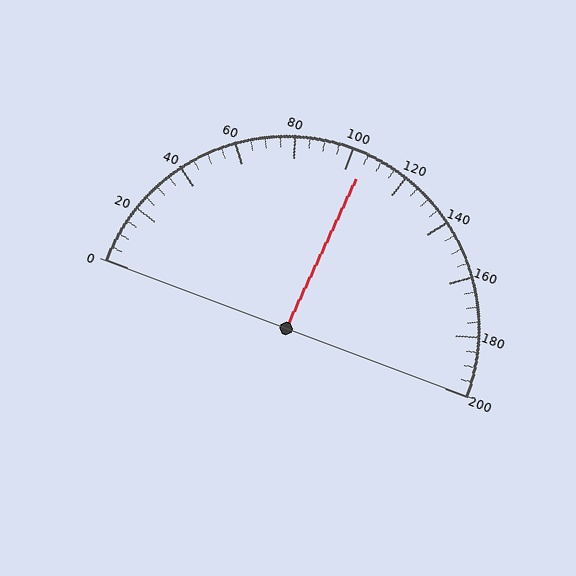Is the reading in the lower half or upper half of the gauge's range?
The reading is in the upper half of the range (0 to 200).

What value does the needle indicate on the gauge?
The needle indicates approximately 105.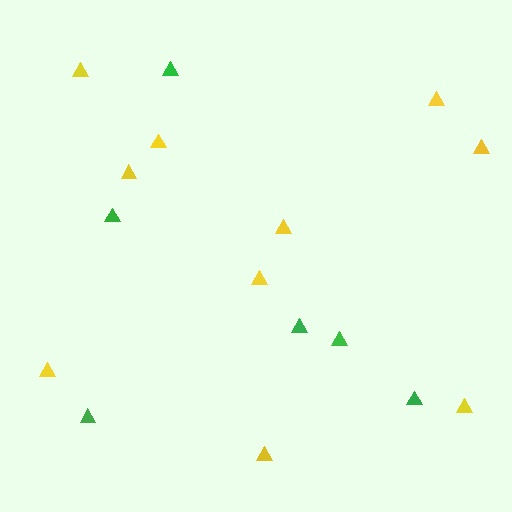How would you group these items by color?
There are 2 groups: one group of yellow triangles (10) and one group of green triangles (6).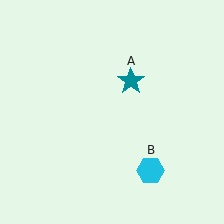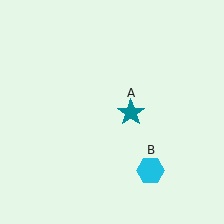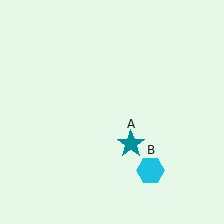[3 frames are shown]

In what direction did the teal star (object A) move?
The teal star (object A) moved down.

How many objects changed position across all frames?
1 object changed position: teal star (object A).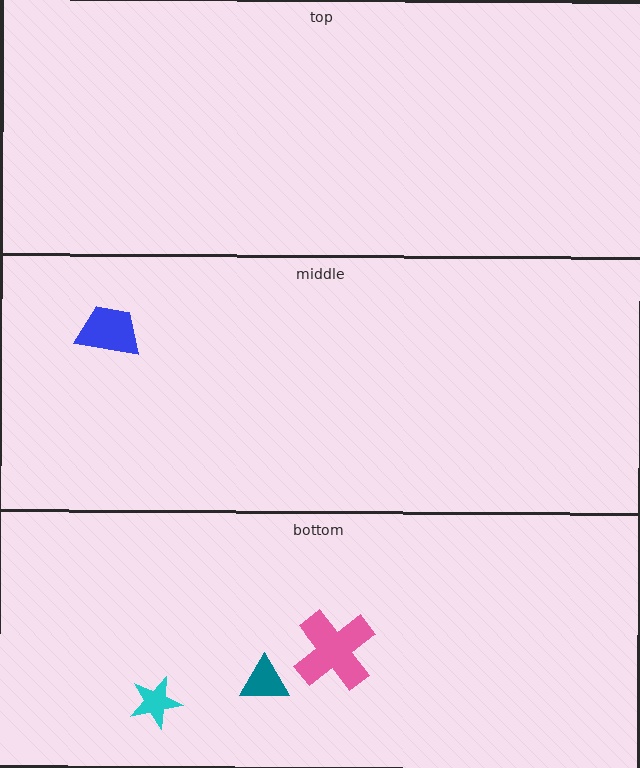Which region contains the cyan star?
The bottom region.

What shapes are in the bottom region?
The pink cross, the teal triangle, the cyan star.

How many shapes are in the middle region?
1.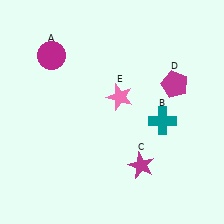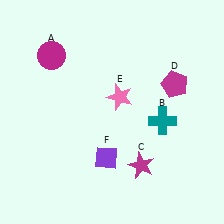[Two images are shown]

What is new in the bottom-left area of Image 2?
A purple diamond (F) was added in the bottom-left area of Image 2.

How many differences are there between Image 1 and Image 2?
There is 1 difference between the two images.